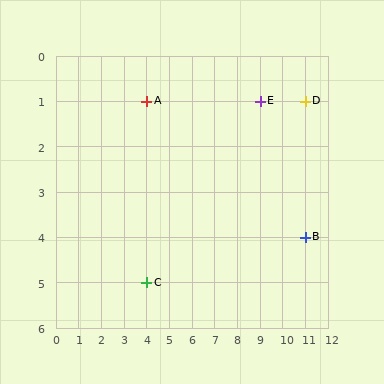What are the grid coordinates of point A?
Point A is at grid coordinates (4, 1).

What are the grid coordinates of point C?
Point C is at grid coordinates (4, 5).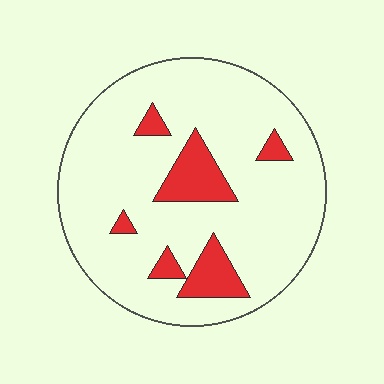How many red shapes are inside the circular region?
6.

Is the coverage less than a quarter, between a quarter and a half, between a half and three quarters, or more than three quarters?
Less than a quarter.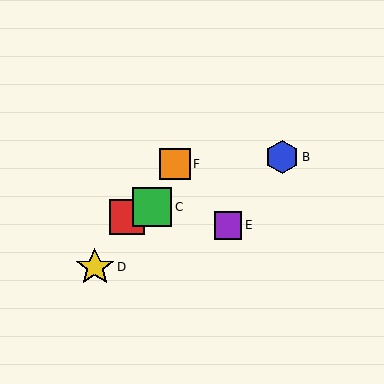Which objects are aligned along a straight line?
Objects A, B, C are aligned along a straight line.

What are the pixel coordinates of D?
Object D is at (95, 267).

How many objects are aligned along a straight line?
3 objects (A, B, C) are aligned along a straight line.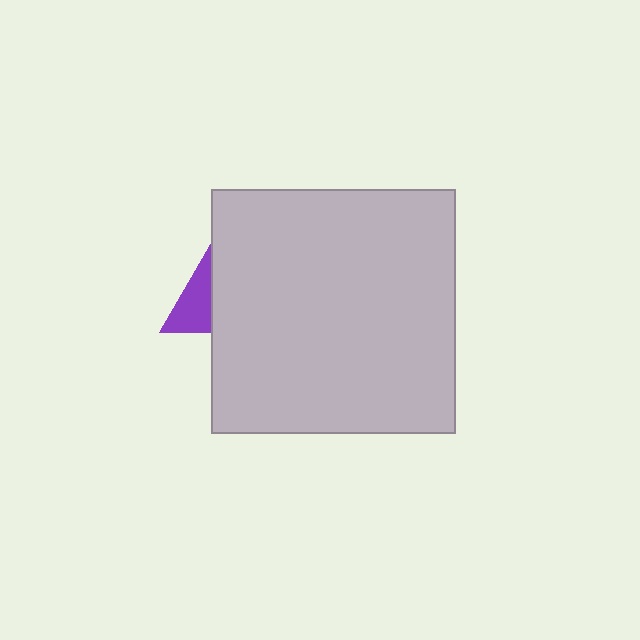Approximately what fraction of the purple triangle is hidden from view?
Roughly 67% of the purple triangle is hidden behind the light gray square.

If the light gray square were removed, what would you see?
You would see the complete purple triangle.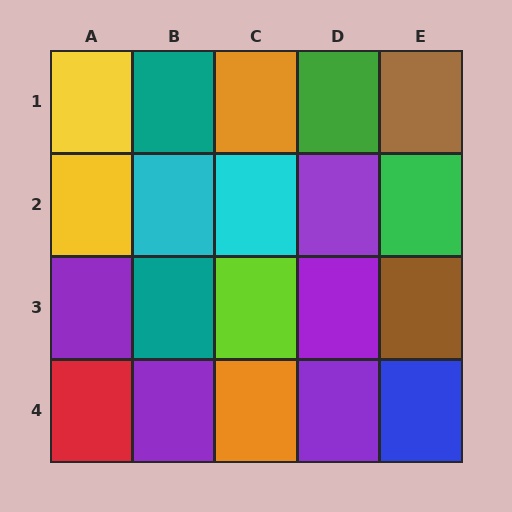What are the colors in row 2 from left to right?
Yellow, cyan, cyan, purple, green.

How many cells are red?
1 cell is red.